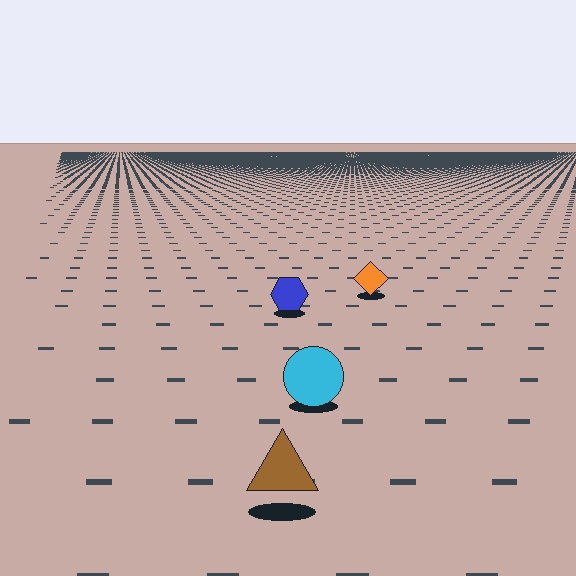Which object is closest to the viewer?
The brown triangle is closest. The texture marks near it are larger and more spread out.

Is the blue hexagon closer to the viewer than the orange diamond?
Yes. The blue hexagon is closer — you can tell from the texture gradient: the ground texture is coarser near it.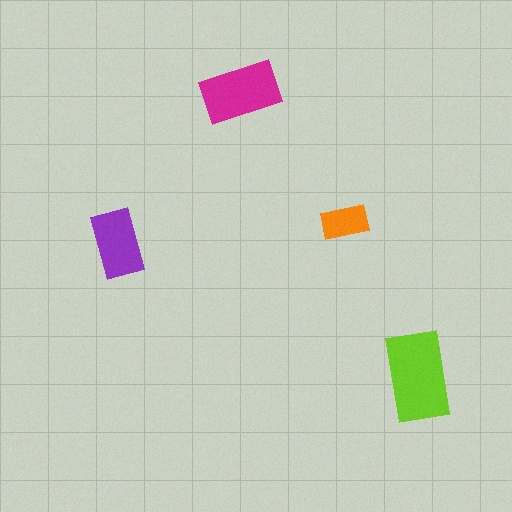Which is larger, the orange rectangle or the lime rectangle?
The lime one.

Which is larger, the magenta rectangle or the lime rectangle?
The lime one.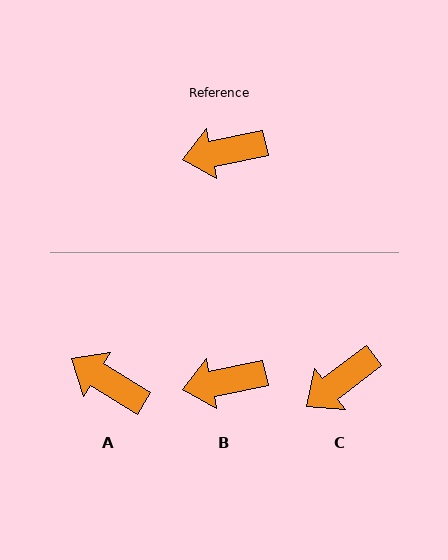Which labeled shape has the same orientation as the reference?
B.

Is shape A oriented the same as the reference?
No, it is off by about 43 degrees.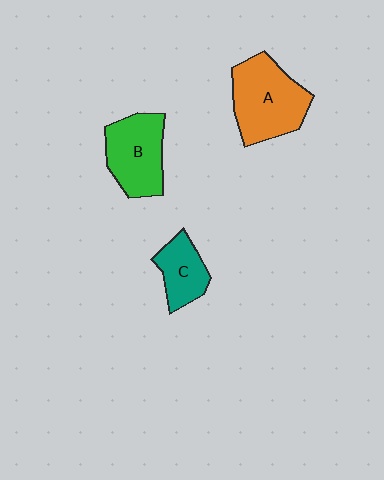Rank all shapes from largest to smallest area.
From largest to smallest: A (orange), B (green), C (teal).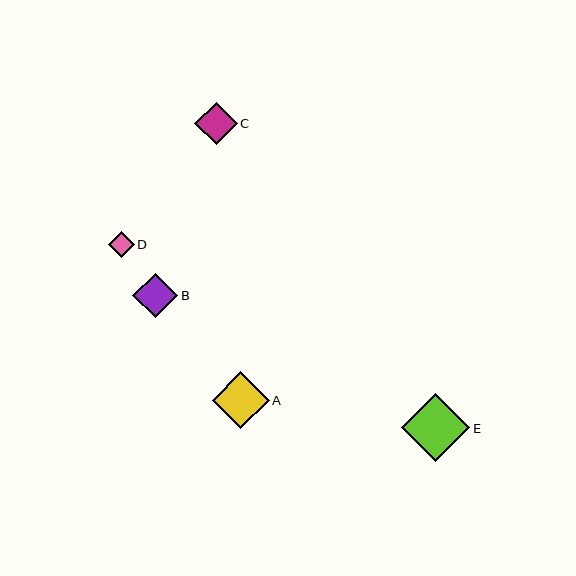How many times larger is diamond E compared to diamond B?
Diamond E is approximately 1.5 times the size of diamond B.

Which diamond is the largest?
Diamond E is the largest with a size of approximately 68 pixels.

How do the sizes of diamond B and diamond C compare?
Diamond B and diamond C are approximately the same size.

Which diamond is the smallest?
Diamond D is the smallest with a size of approximately 26 pixels.